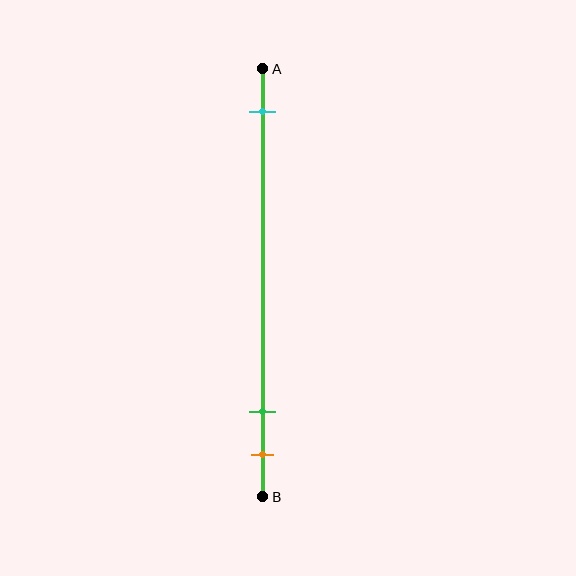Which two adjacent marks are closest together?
The green and orange marks are the closest adjacent pair.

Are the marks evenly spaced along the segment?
No, the marks are not evenly spaced.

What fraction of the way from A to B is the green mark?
The green mark is approximately 80% (0.8) of the way from A to B.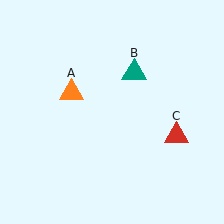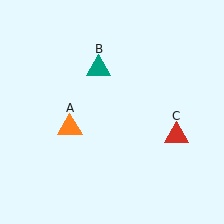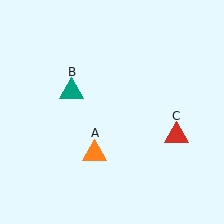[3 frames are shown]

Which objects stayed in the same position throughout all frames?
Red triangle (object C) remained stationary.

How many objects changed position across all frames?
2 objects changed position: orange triangle (object A), teal triangle (object B).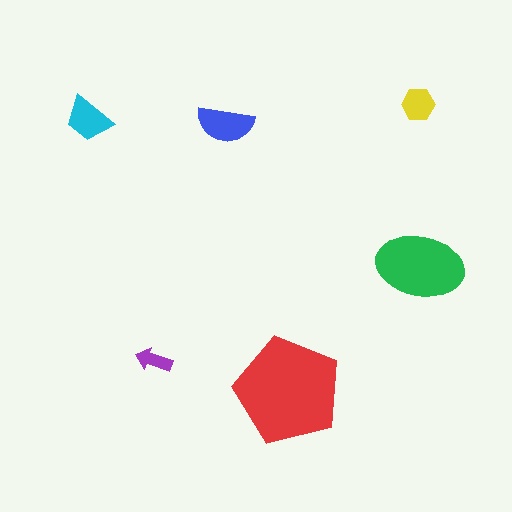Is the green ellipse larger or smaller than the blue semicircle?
Larger.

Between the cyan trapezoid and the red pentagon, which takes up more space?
The red pentagon.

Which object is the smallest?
The purple arrow.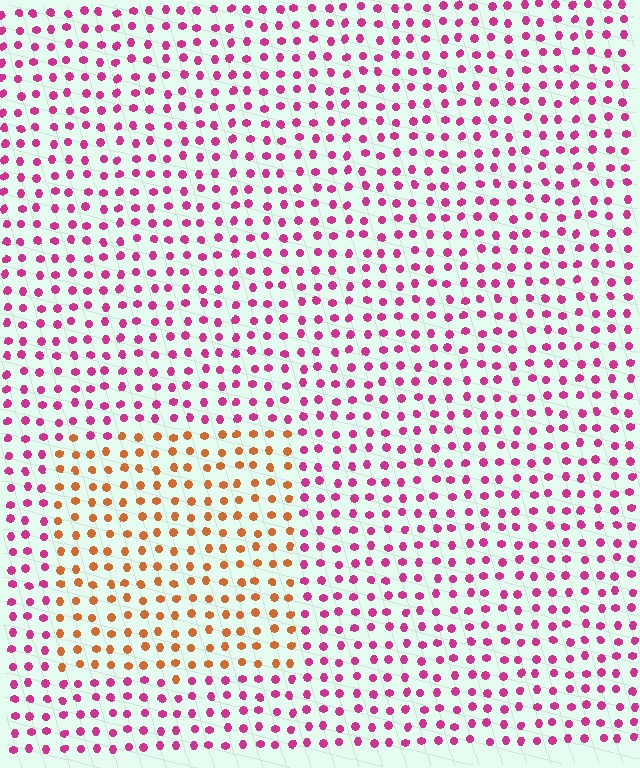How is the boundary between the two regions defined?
The boundary is defined purely by a slight shift in hue (about 57 degrees). Spacing, size, and orientation are identical on both sides.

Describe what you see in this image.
The image is filled with small magenta elements in a uniform arrangement. A rectangle-shaped region is visible where the elements are tinted to a slightly different hue, forming a subtle color boundary.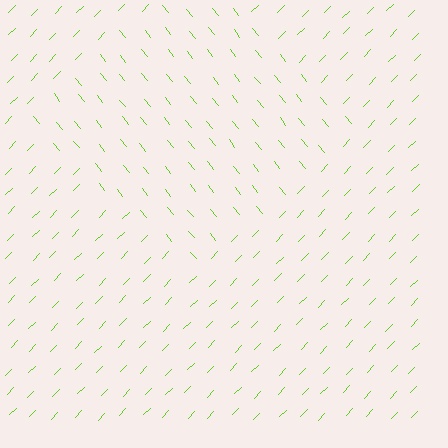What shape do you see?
I see a diamond.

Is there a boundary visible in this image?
Yes, there is a texture boundary formed by a change in line orientation.